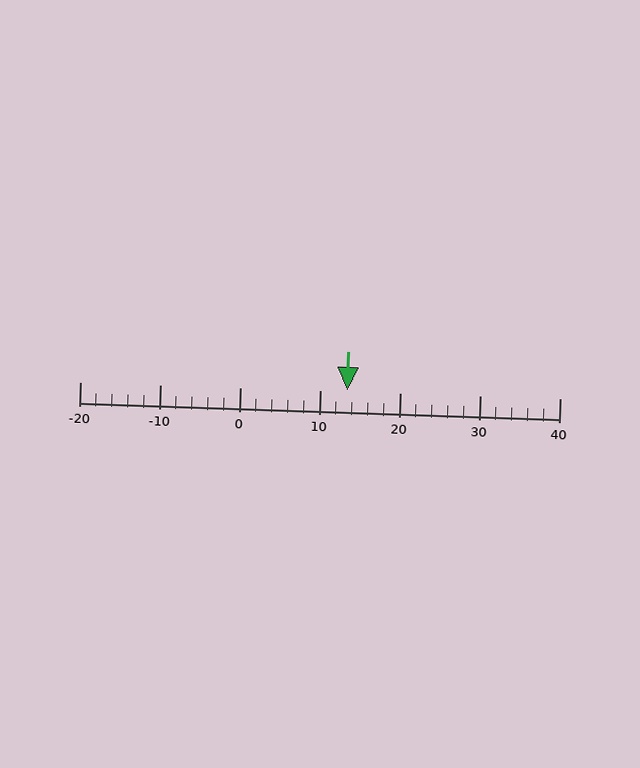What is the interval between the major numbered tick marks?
The major tick marks are spaced 10 units apart.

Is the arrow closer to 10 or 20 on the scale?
The arrow is closer to 10.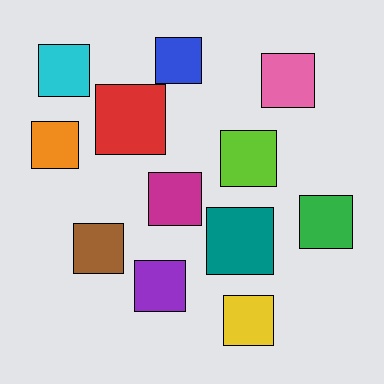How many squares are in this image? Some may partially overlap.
There are 12 squares.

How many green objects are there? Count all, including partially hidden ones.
There is 1 green object.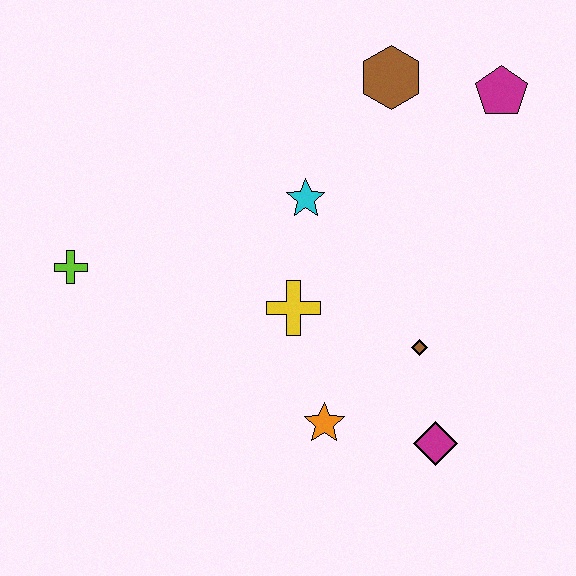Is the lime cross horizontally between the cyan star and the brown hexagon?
No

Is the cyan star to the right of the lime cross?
Yes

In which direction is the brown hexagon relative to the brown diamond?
The brown hexagon is above the brown diamond.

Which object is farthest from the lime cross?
The magenta pentagon is farthest from the lime cross.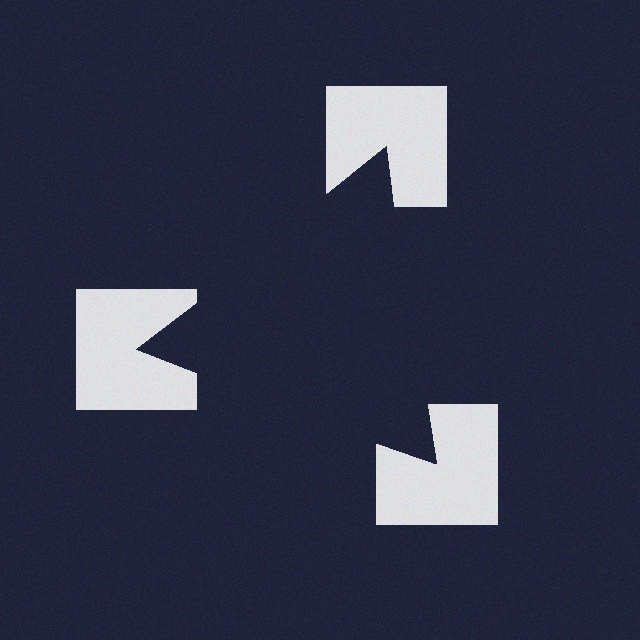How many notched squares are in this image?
There are 3 — one at each vertex of the illusory triangle.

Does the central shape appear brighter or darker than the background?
It typically appears slightly darker than the background, even though no actual brightness change is drawn.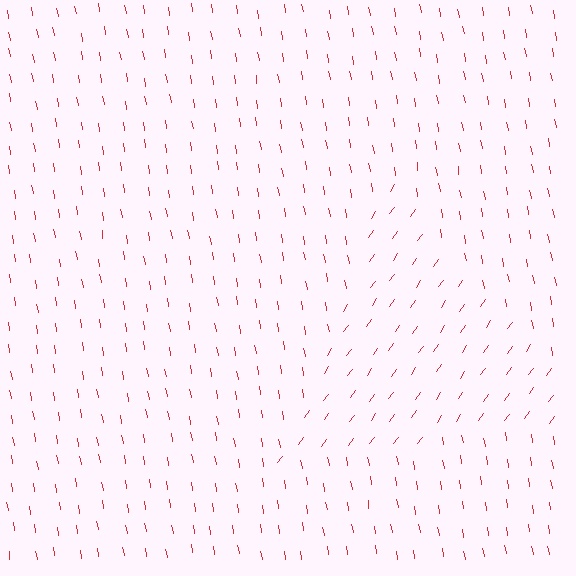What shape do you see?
I see a triangle.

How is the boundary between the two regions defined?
The boundary is defined purely by a change in line orientation (approximately 45 degrees difference). All lines are the same color and thickness.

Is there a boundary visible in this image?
Yes, there is a texture boundary formed by a change in line orientation.